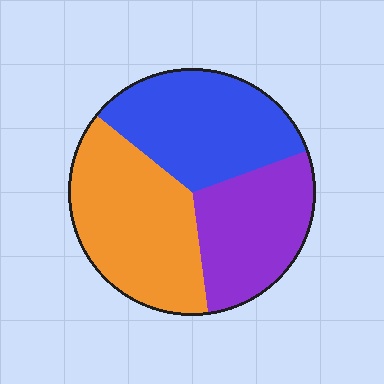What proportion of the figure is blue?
Blue takes up between a third and a half of the figure.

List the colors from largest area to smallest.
From largest to smallest: orange, blue, purple.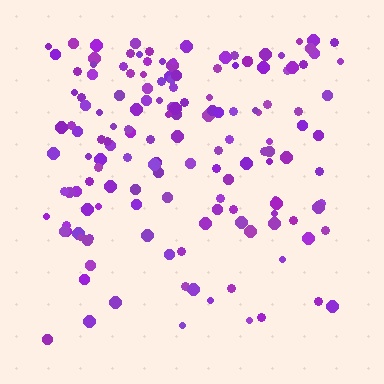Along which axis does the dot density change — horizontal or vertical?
Vertical.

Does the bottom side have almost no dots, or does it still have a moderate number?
Still a moderate number, just noticeably fewer than the top.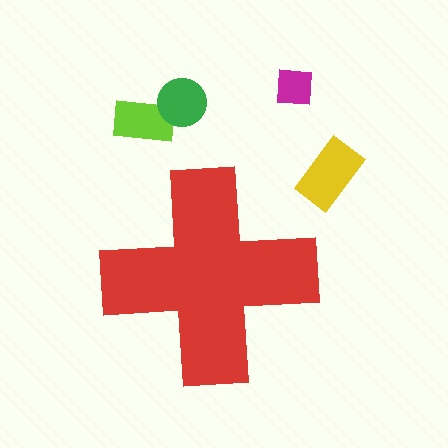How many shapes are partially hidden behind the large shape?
0 shapes are partially hidden.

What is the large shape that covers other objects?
A red cross.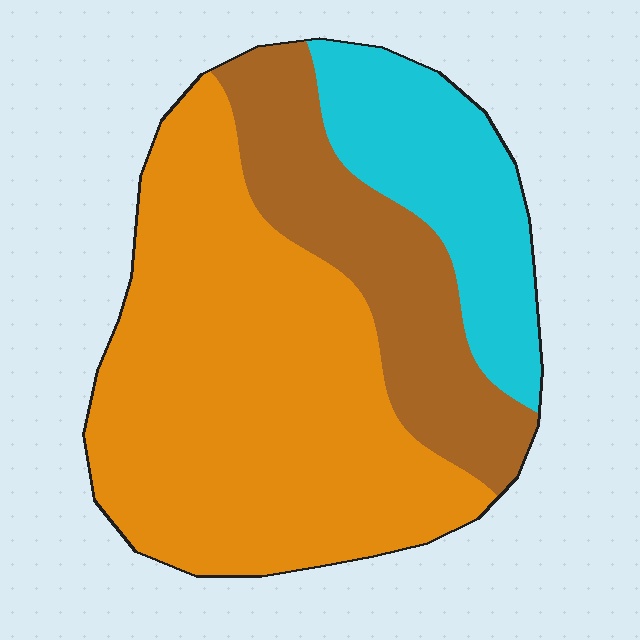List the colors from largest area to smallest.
From largest to smallest: orange, brown, cyan.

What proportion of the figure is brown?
Brown takes up about one quarter (1/4) of the figure.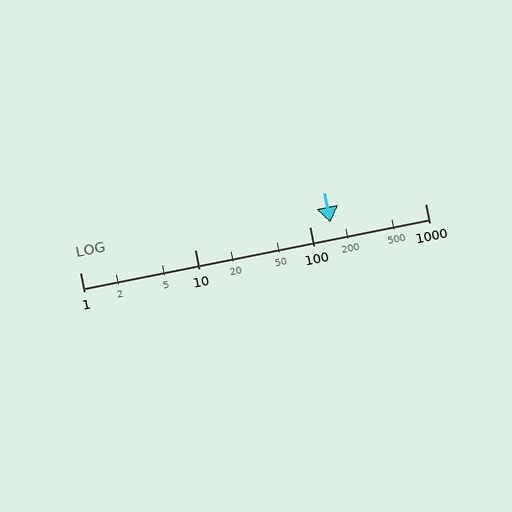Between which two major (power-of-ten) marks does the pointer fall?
The pointer is between 100 and 1000.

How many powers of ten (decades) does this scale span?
The scale spans 3 decades, from 1 to 1000.